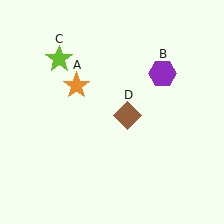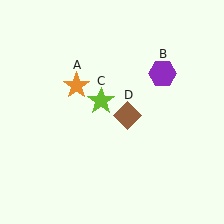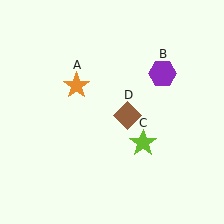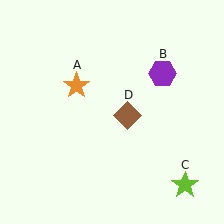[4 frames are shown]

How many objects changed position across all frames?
1 object changed position: lime star (object C).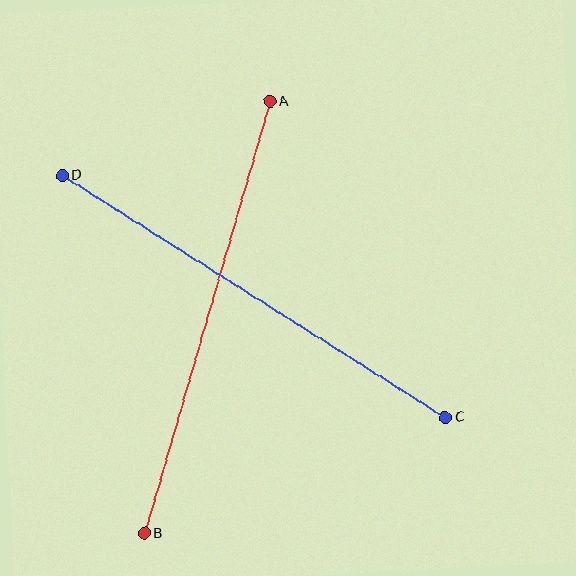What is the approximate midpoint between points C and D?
The midpoint is at approximately (254, 296) pixels.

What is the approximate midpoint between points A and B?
The midpoint is at approximately (207, 317) pixels.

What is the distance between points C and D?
The distance is approximately 454 pixels.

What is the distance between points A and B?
The distance is approximately 450 pixels.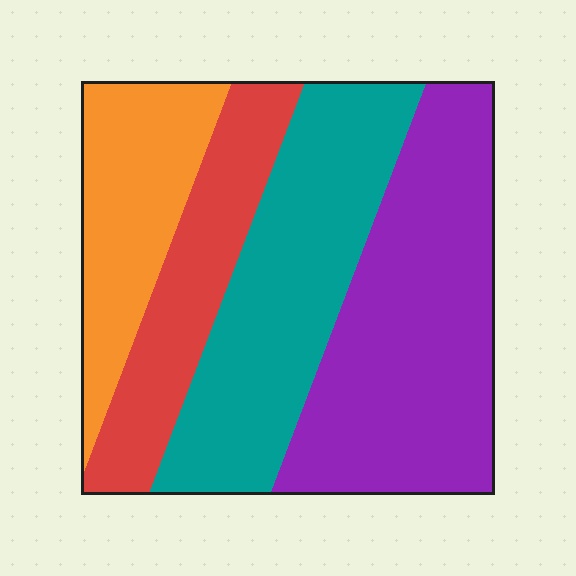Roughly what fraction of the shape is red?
Red takes up about one sixth (1/6) of the shape.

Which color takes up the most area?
Purple, at roughly 35%.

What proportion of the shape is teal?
Teal takes up about one third (1/3) of the shape.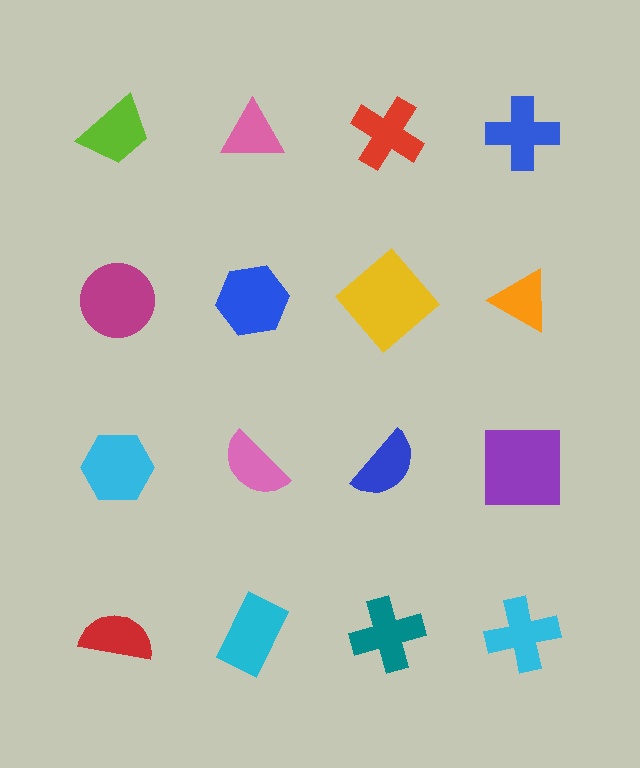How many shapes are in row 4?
4 shapes.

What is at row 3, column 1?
A cyan hexagon.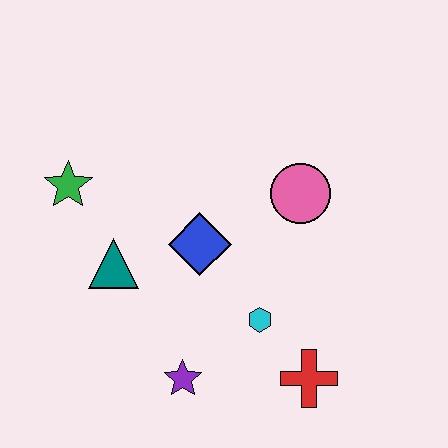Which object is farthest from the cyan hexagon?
The green star is farthest from the cyan hexagon.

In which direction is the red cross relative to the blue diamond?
The red cross is below the blue diamond.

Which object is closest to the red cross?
The cyan hexagon is closest to the red cross.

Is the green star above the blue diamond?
Yes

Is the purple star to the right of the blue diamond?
No